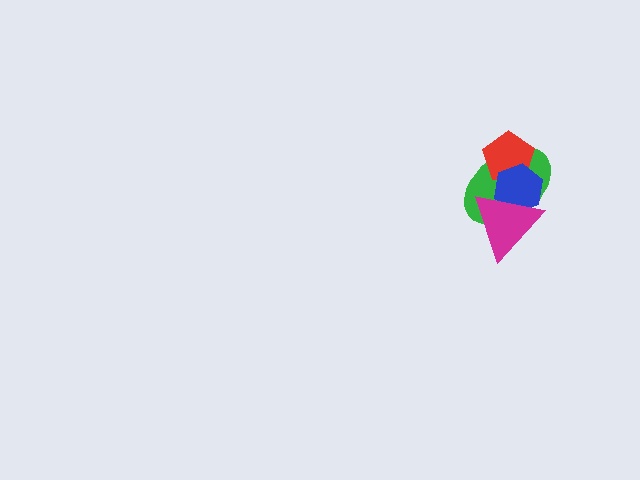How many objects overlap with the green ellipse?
3 objects overlap with the green ellipse.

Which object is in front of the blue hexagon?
The magenta triangle is in front of the blue hexagon.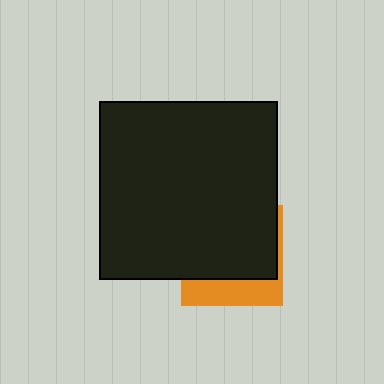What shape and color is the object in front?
The object in front is a black square.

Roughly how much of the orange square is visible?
A small part of it is visible (roughly 30%).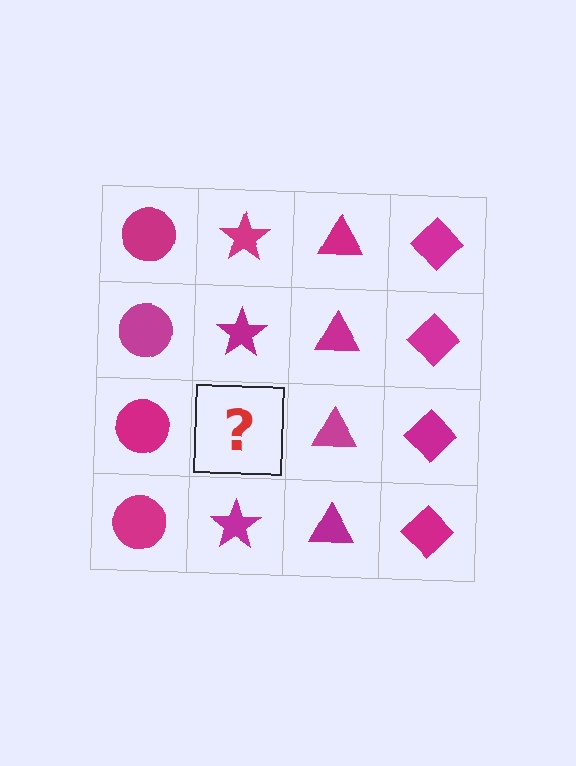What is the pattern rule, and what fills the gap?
The rule is that each column has a consistent shape. The gap should be filled with a magenta star.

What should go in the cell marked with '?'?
The missing cell should contain a magenta star.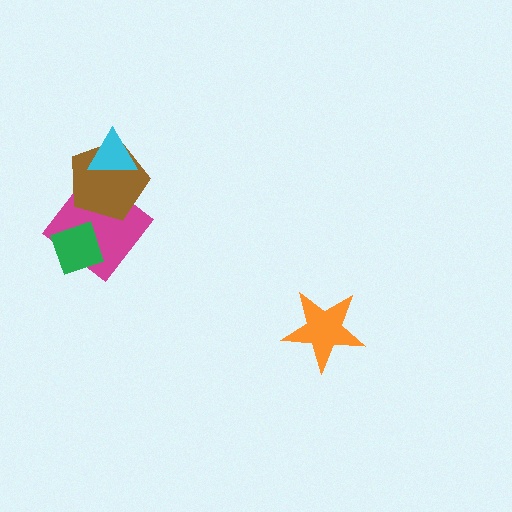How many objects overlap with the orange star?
0 objects overlap with the orange star.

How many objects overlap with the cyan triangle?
1 object overlaps with the cyan triangle.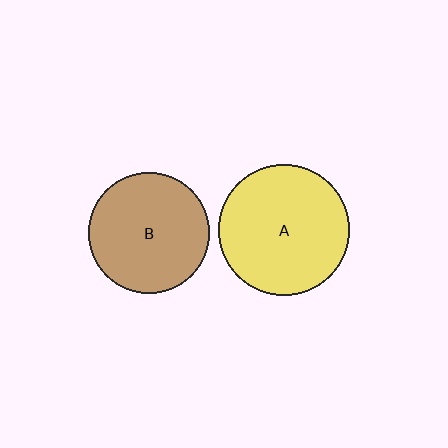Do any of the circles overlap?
No, none of the circles overlap.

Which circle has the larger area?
Circle A (yellow).